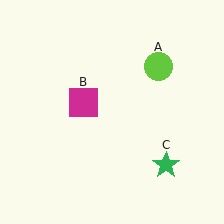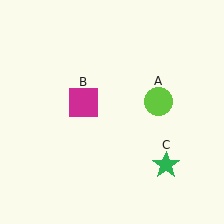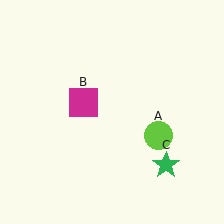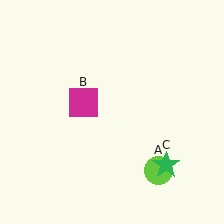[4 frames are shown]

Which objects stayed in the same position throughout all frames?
Magenta square (object B) and green star (object C) remained stationary.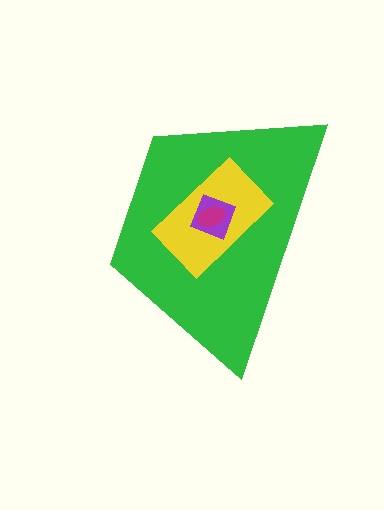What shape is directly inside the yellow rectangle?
The purple square.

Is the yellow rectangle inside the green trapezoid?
Yes.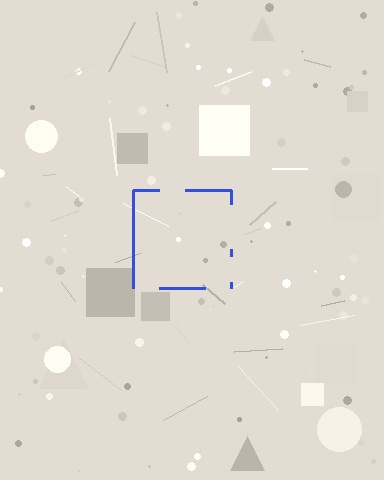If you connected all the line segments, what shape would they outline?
They would outline a square.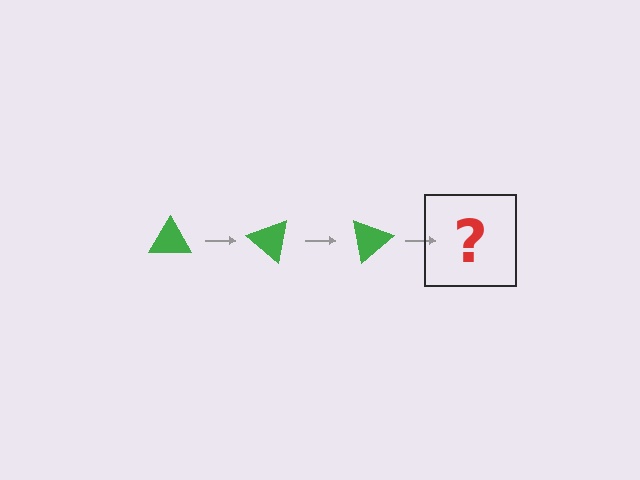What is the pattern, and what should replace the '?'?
The pattern is that the triangle rotates 40 degrees each step. The '?' should be a green triangle rotated 120 degrees.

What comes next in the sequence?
The next element should be a green triangle rotated 120 degrees.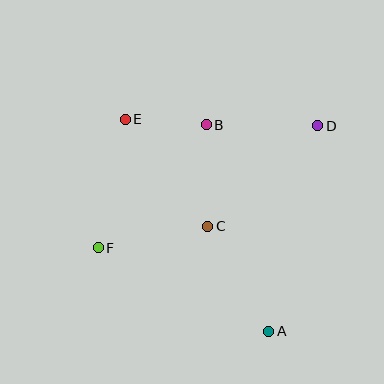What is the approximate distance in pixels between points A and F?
The distance between A and F is approximately 190 pixels.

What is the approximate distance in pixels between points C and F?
The distance between C and F is approximately 112 pixels.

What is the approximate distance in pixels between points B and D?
The distance between B and D is approximately 112 pixels.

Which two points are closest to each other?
Points B and E are closest to each other.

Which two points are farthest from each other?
Points A and E are farthest from each other.